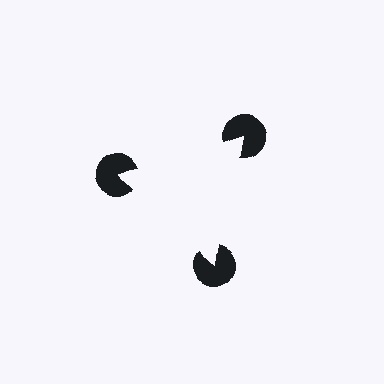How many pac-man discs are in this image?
There are 3 — one at each vertex of the illusory triangle.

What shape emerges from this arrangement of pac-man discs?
An illusory triangle — its edges are inferred from the aligned wedge cuts in the pac-man discs, not physically drawn.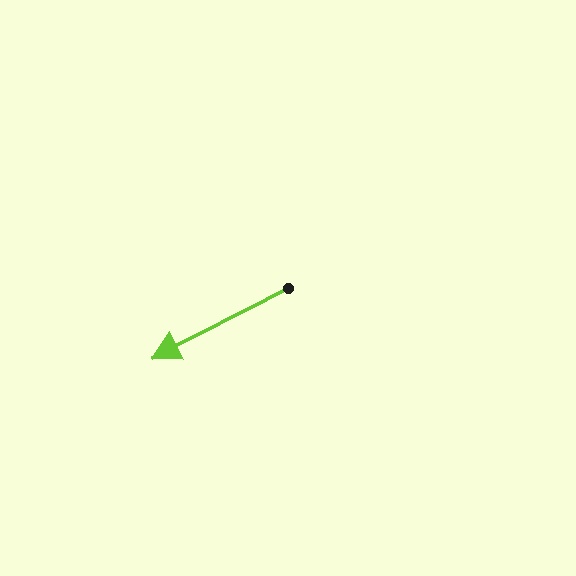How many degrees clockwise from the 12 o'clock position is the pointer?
Approximately 243 degrees.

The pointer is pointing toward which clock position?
Roughly 8 o'clock.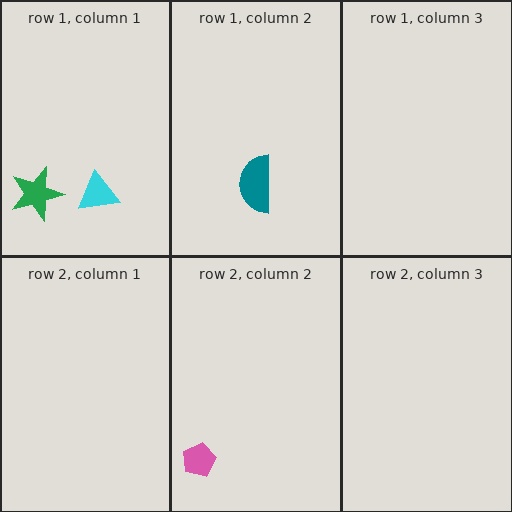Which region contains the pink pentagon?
The row 2, column 2 region.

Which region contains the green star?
The row 1, column 1 region.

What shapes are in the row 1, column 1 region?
The green star, the cyan triangle.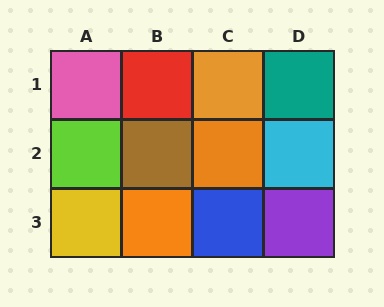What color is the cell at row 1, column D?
Teal.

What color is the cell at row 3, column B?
Orange.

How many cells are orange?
3 cells are orange.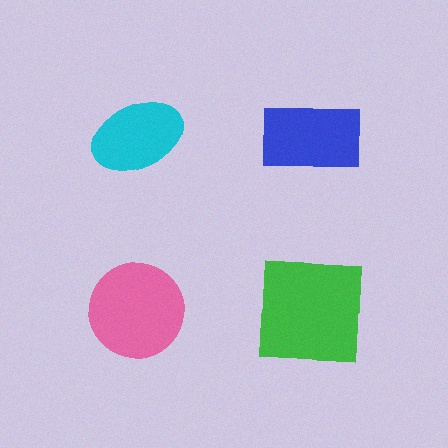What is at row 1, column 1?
A cyan ellipse.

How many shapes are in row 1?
2 shapes.